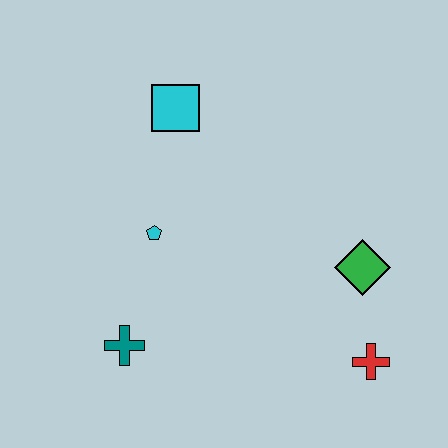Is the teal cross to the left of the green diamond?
Yes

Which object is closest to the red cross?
The green diamond is closest to the red cross.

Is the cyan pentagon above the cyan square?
No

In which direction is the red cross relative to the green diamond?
The red cross is below the green diamond.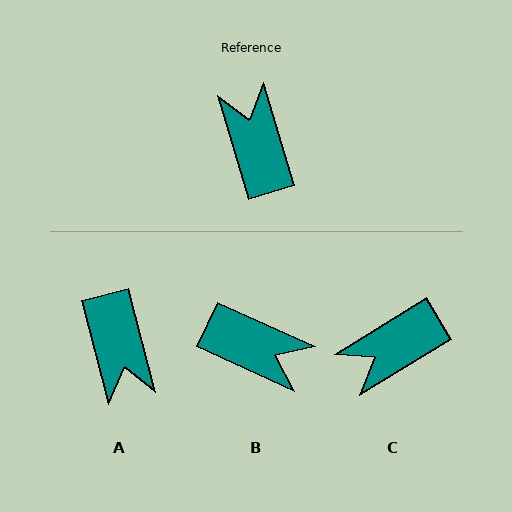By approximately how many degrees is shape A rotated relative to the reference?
Approximately 178 degrees counter-clockwise.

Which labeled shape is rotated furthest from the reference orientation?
A, about 178 degrees away.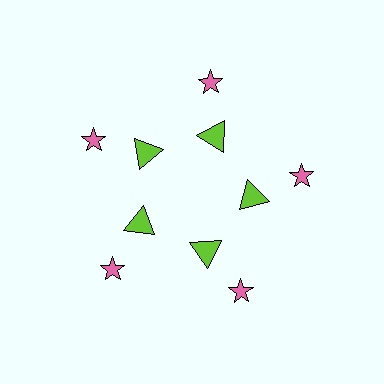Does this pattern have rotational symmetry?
Yes, this pattern has 5-fold rotational symmetry. It looks the same after rotating 72 degrees around the center.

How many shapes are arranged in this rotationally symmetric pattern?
There are 10 shapes, arranged in 5 groups of 2.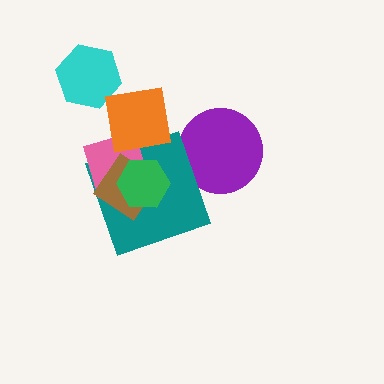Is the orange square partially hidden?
No, no other shape covers it.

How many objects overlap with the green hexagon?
3 objects overlap with the green hexagon.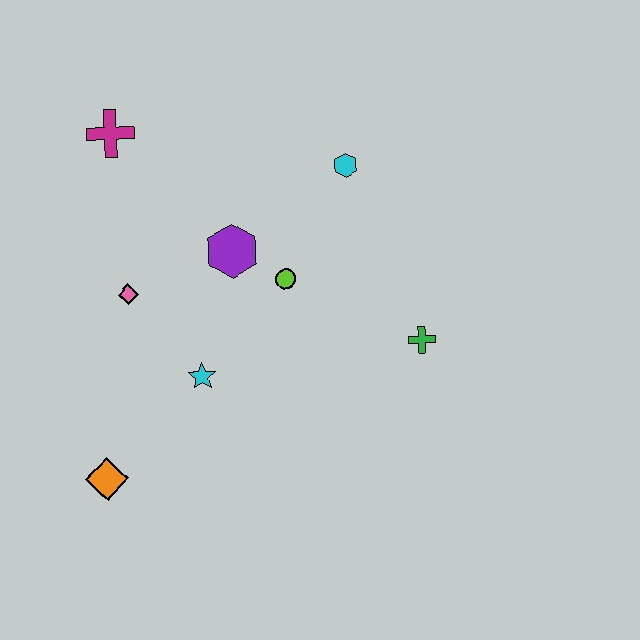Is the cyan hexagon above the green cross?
Yes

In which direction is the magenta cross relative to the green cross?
The magenta cross is to the left of the green cross.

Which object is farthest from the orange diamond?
The cyan hexagon is farthest from the orange diamond.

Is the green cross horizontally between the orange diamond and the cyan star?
No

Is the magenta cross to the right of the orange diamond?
Yes